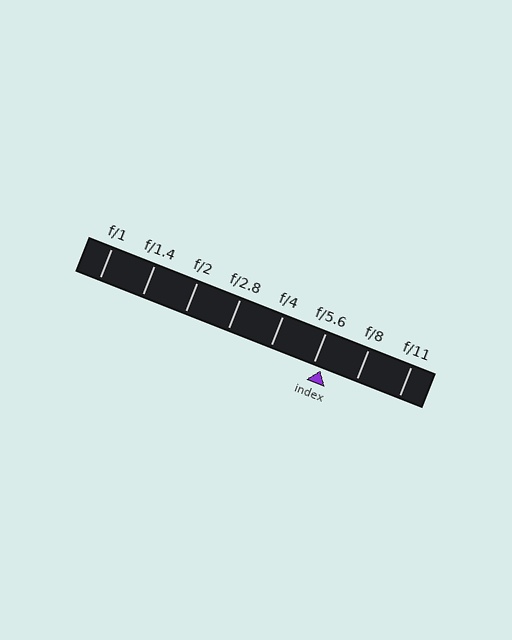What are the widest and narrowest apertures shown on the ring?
The widest aperture shown is f/1 and the narrowest is f/11.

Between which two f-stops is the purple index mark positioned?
The index mark is between f/5.6 and f/8.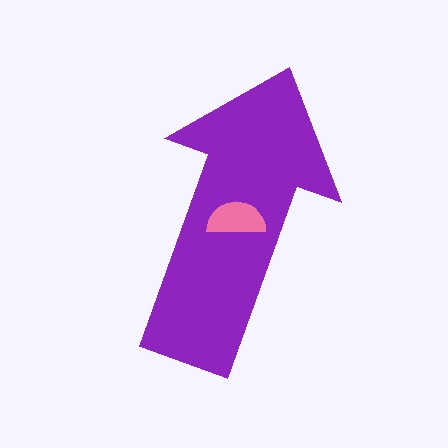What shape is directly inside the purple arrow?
The pink semicircle.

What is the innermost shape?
The pink semicircle.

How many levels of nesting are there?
2.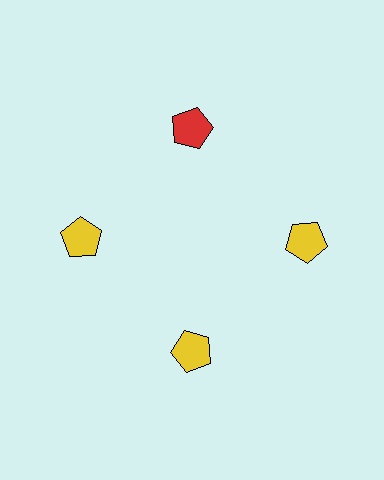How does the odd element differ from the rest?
It has a different color: red instead of yellow.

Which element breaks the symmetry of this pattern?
The red pentagon at roughly the 12 o'clock position breaks the symmetry. All other shapes are yellow pentagons.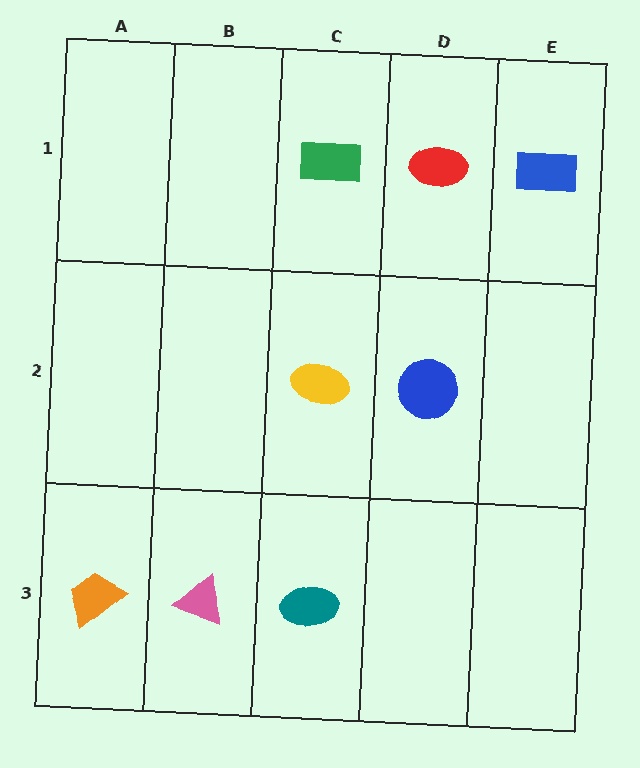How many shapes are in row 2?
2 shapes.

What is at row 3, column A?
An orange trapezoid.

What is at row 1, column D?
A red ellipse.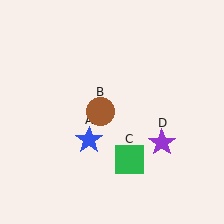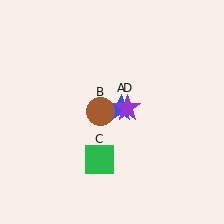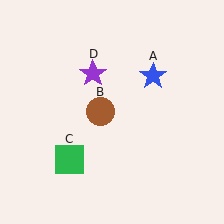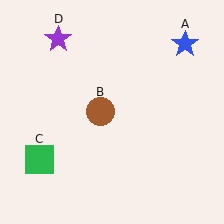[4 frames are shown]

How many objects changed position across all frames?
3 objects changed position: blue star (object A), green square (object C), purple star (object D).